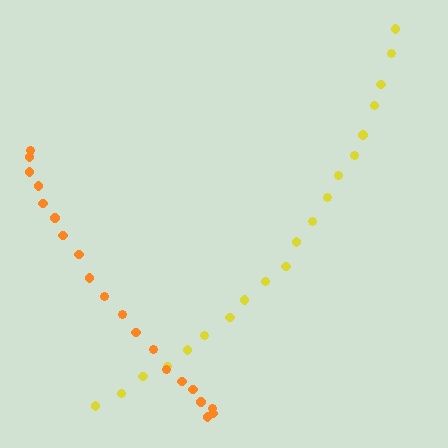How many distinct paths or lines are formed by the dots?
There are 2 distinct paths.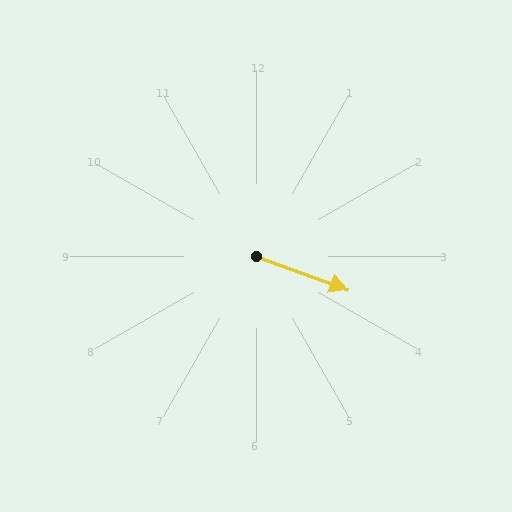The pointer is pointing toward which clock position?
Roughly 4 o'clock.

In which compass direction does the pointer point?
East.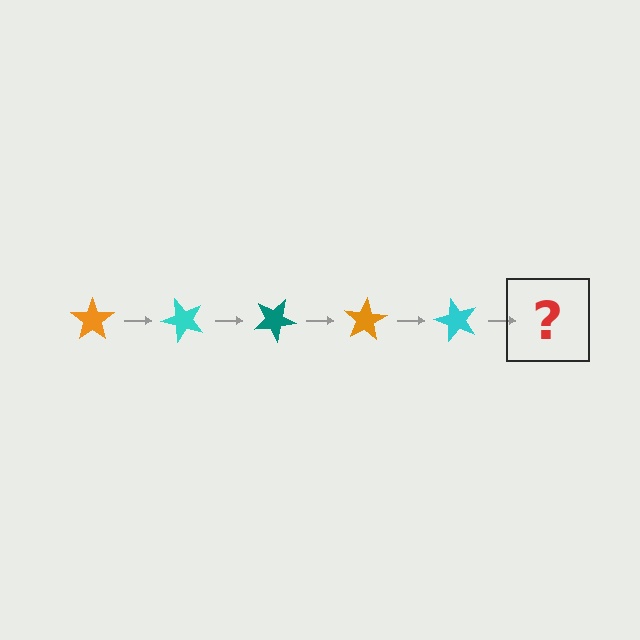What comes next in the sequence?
The next element should be a teal star, rotated 250 degrees from the start.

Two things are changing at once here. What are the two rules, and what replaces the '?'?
The two rules are that it rotates 50 degrees each step and the color cycles through orange, cyan, and teal. The '?' should be a teal star, rotated 250 degrees from the start.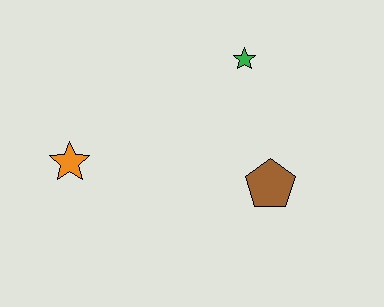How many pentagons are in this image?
There is 1 pentagon.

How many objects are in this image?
There are 3 objects.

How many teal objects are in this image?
There are no teal objects.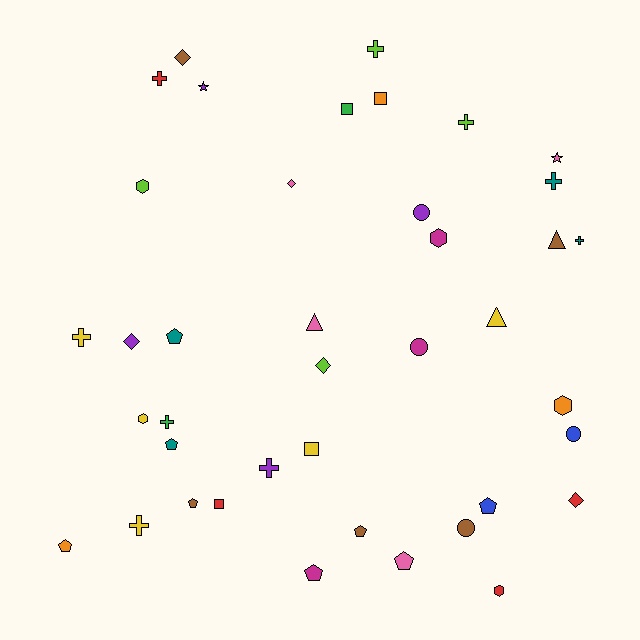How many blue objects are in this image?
There are 2 blue objects.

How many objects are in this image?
There are 40 objects.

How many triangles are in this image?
There are 3 triangles.